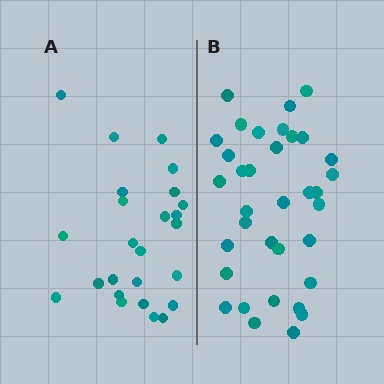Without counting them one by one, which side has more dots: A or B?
Region B (the right region) has more dots.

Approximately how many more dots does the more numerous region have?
Region B has roughly 10 or so more dots than region A.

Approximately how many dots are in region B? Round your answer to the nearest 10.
About 40 dots. (The exact count is 35, which rounds to 40.)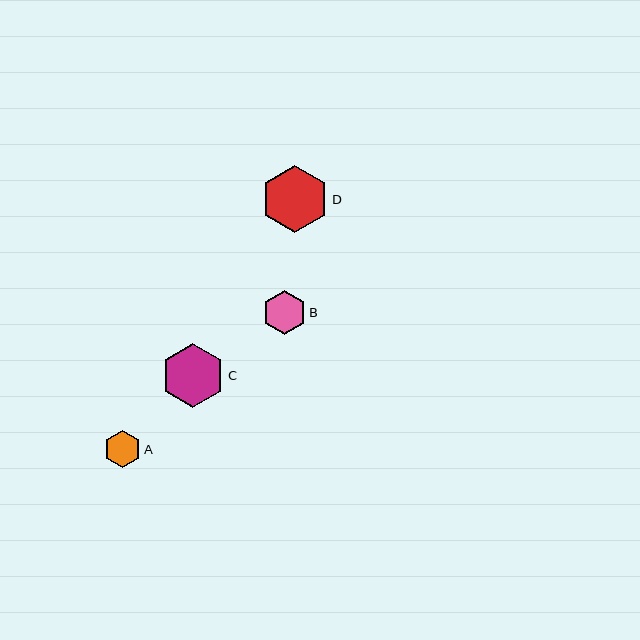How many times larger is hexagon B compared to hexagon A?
Hexagon B is approximately 1.2 times the size of hexagon A.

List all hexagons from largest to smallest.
From largest to smallest: D, C, B, A.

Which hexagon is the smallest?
Hexagon A is the smallest with a size of approximately 37 pixels.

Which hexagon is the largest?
Hexagon D is the largest with a size of approximately 68 pixels.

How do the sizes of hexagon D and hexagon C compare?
Hexagon D and hexagon C are approximately the same size.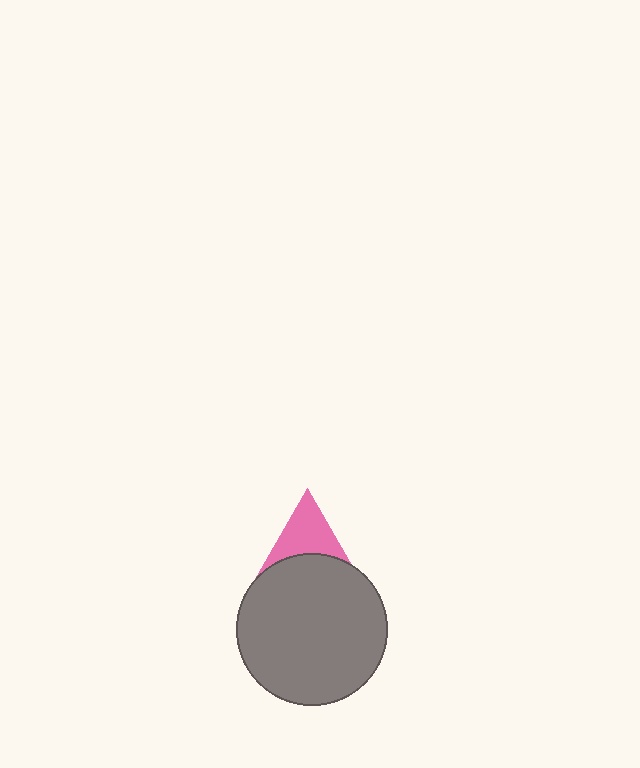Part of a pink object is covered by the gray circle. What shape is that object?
It is a triangle.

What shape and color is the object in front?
The object in front is a gray circle.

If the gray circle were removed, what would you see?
You would see the complete pink triangle.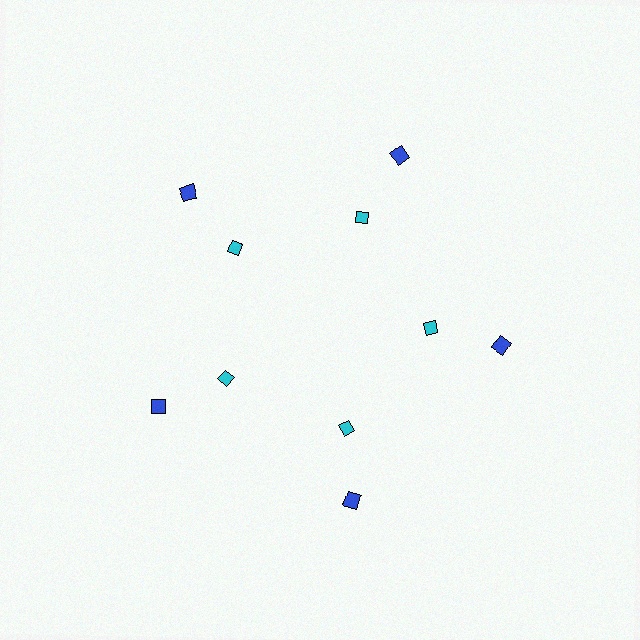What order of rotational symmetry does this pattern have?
This pattern has 5-fold rotational symmetry.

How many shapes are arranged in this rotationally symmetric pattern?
There are 10 shapes, arranged in 5 groups of 2.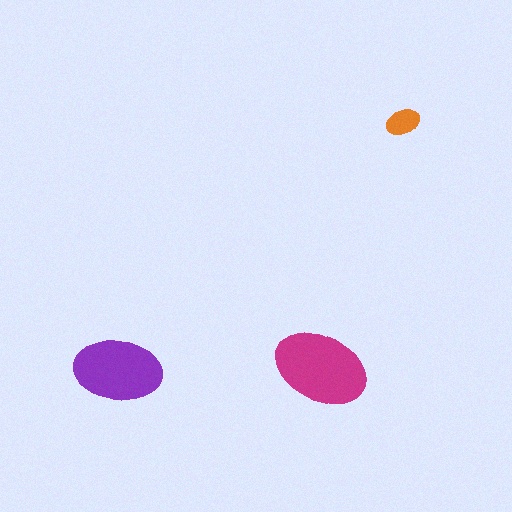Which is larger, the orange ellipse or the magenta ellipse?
The magenta one.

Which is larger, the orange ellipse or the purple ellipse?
The purple one.